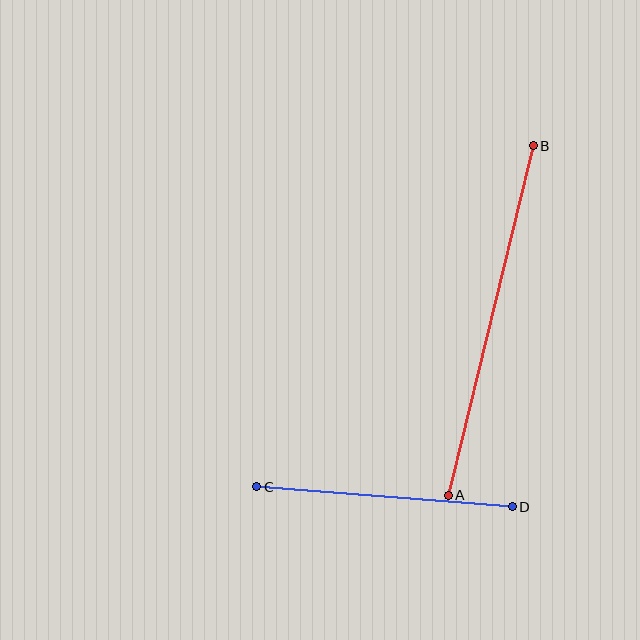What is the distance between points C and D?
The distance is approximately 256 pixels.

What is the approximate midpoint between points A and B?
The midpoint is at approximately (491, 320) pixels.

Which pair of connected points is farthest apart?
Points A and B are farthest apart.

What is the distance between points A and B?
The distance is approximately 360 pixels.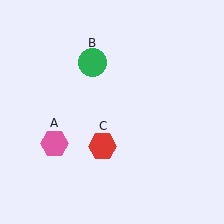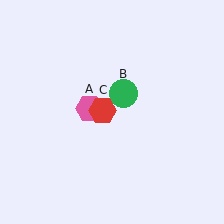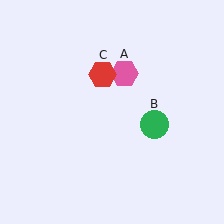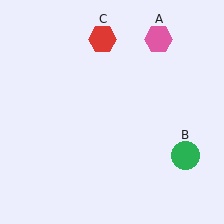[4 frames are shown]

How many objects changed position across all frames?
3 objects changed position: pink hexagon (object A), green circle (object B), red hexagon (object C).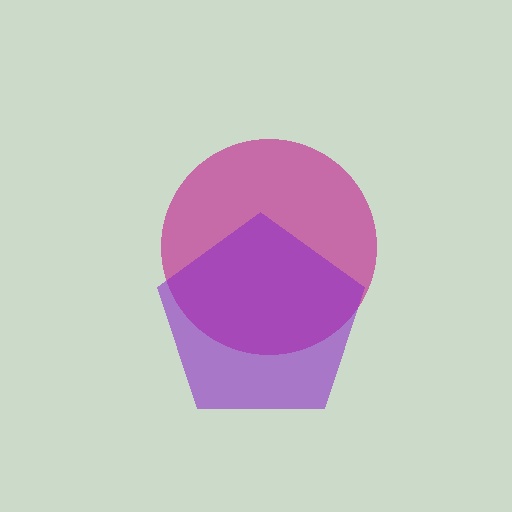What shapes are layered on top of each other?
The layered shapes are: a magenta circle, a purple pentagon.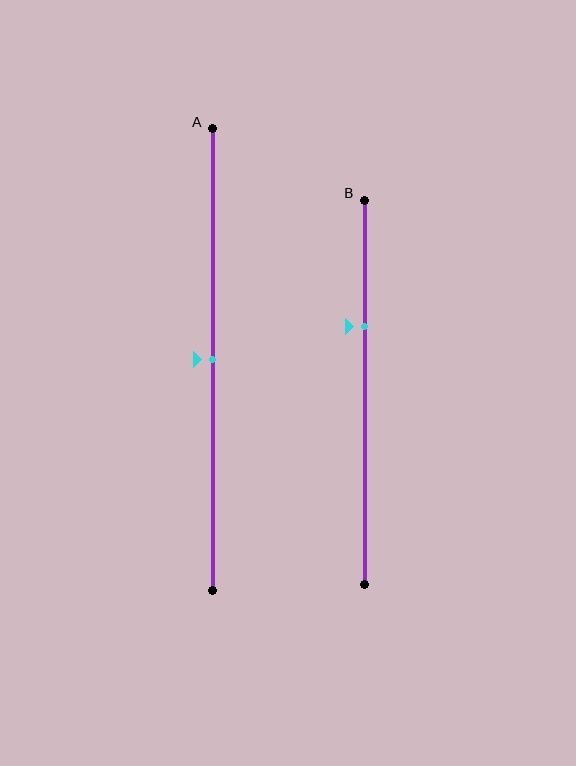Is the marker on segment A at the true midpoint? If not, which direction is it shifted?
Yes, the marker on segment A is at the true midpoint.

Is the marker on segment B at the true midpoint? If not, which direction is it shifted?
No, the marker on segment B is shifted upward by about 17% of the segment length.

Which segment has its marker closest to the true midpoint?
Segment A has its marker closest to the true midpoint.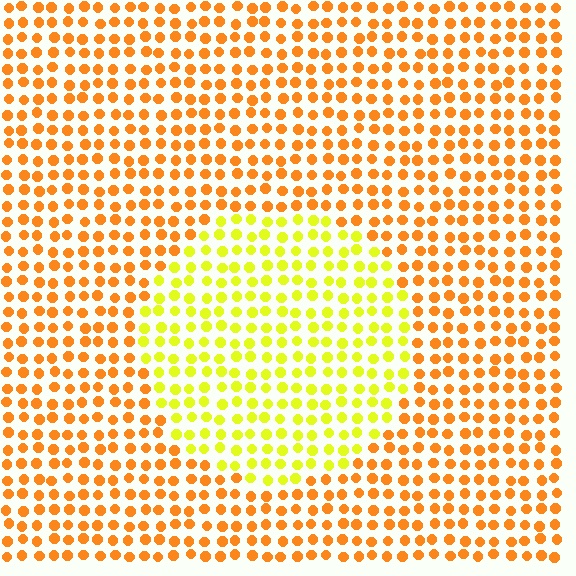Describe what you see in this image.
The image is filled with small orange elements in a uniform arrangement. A circle-shaped region is visible where the elements are tinted to a slightly different hue, forming a subtle color boundary.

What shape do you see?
I see a circle.